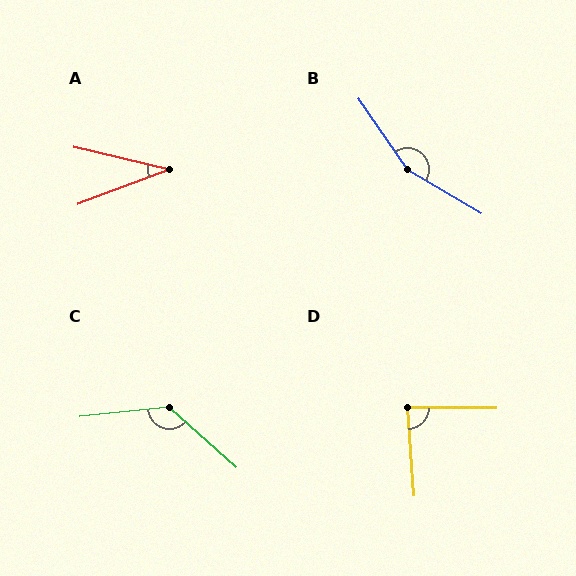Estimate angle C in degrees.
Approximately 132 degrees.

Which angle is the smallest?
A, at approximately 33 degrees.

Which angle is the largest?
B, at approximately 155 degrees.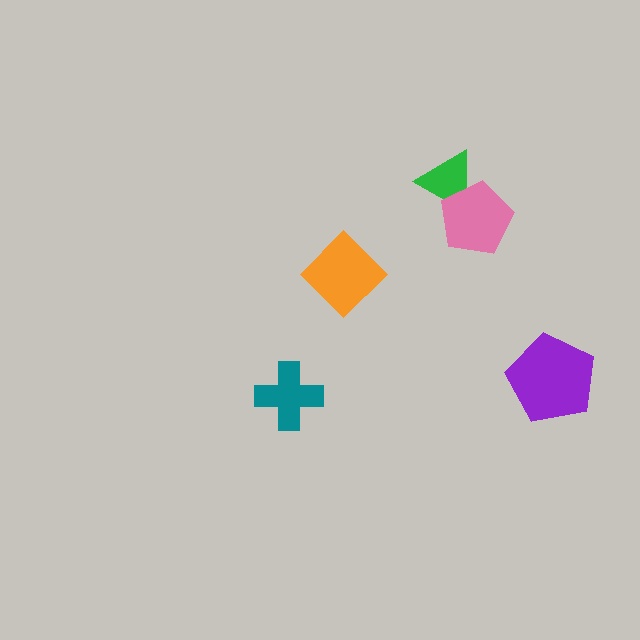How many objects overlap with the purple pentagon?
0 objects overlap with the purple pentagon.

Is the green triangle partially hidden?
Yes, it is partially covered by another shape.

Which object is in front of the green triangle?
The pink pentagon is in front of the green triangle.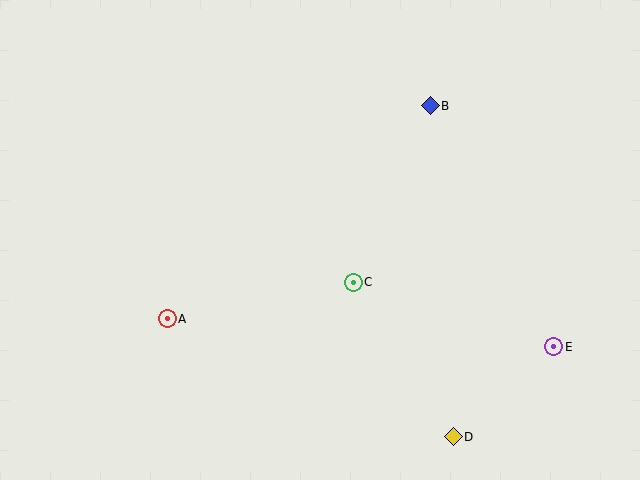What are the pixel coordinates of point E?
Point E is at (554, 347).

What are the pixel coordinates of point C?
Point C is at (353, 282).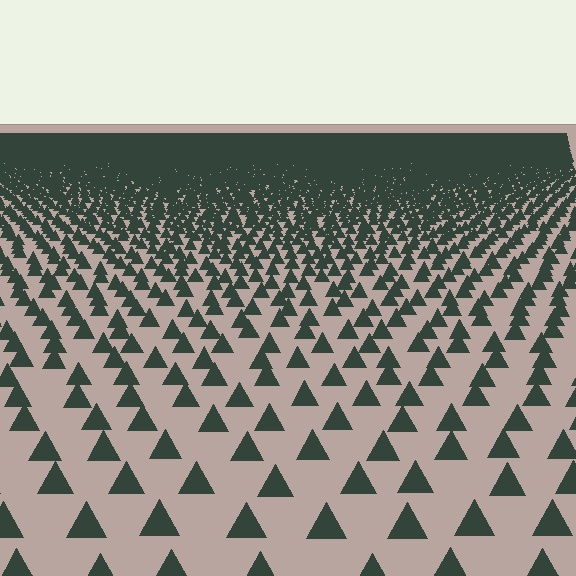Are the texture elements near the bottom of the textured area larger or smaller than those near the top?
Larger. Near the bottom, elements are closer to the viewer and appear at a bigger on-screen size.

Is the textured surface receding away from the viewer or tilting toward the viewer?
The surface is receding away from the viewer. Texture elements get smaller and denser toward the top.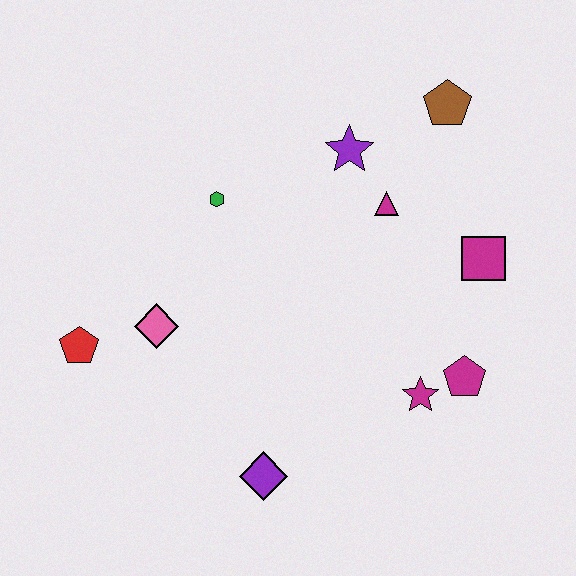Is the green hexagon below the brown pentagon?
Yes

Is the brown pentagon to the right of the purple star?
Yes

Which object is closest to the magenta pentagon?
The magenta star is closest to the magenta pentagon.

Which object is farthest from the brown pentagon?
The red pentagon is farthest from the brown pentagon.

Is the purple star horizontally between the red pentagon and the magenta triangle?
Yes